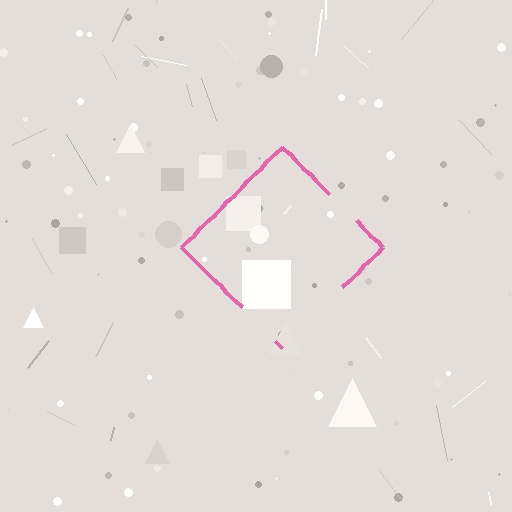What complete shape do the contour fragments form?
The contour fragments form a diamond.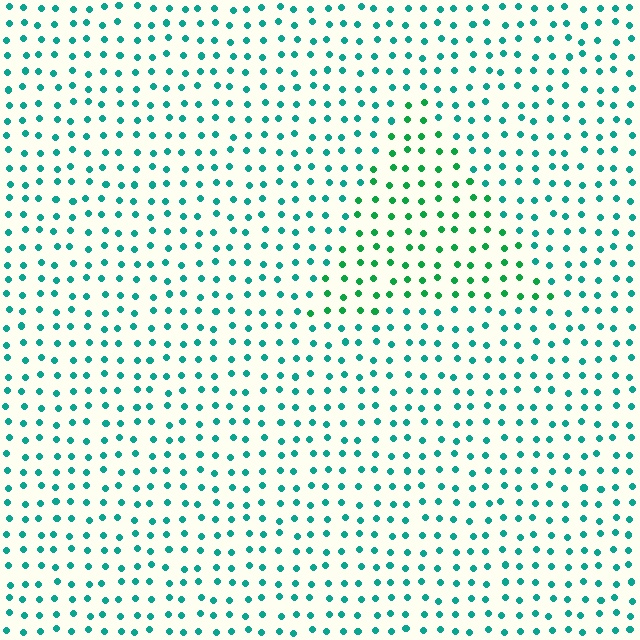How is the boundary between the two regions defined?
The boundary is defined purely by a slight shift in hue (about 30 degrees). Spacing, size, and orientation are identical on both sides.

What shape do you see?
I see a triangle.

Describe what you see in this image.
The image is filled with small teal elements in a uniform arrangement. A triangle-shaped region is visible where the elements are tinted to a slightly different hue, forming a subtle color boundary.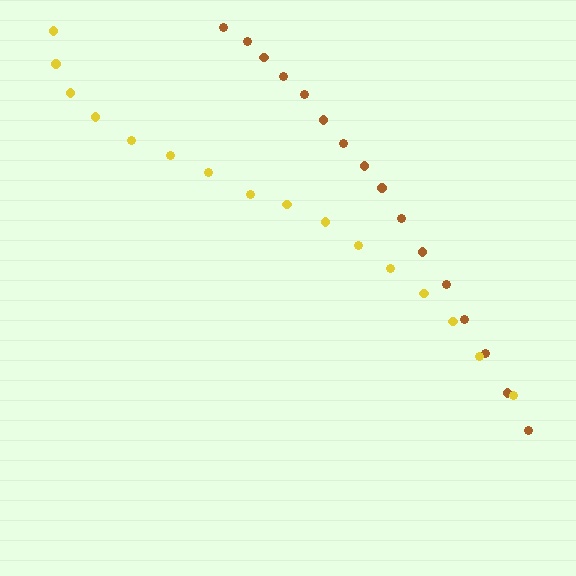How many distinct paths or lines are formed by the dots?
There are 2 distinct paths.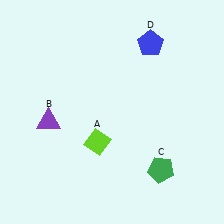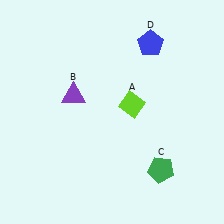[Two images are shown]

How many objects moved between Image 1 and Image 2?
2 objects moved between the two images.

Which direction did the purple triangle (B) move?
The purple triangle (B) moved up.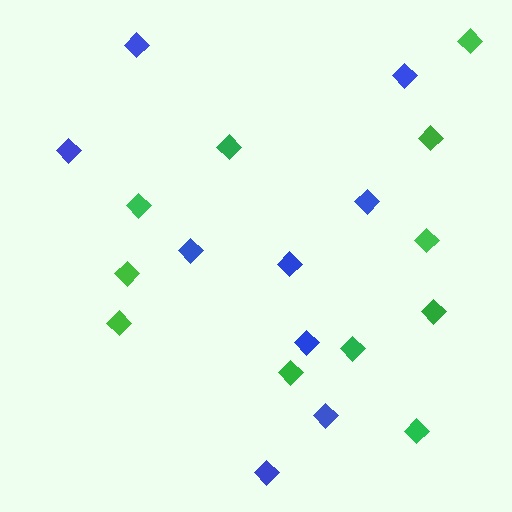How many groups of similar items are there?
There are 2 groups: one group of blue diamonds (9) and one group of green diamonds (11).